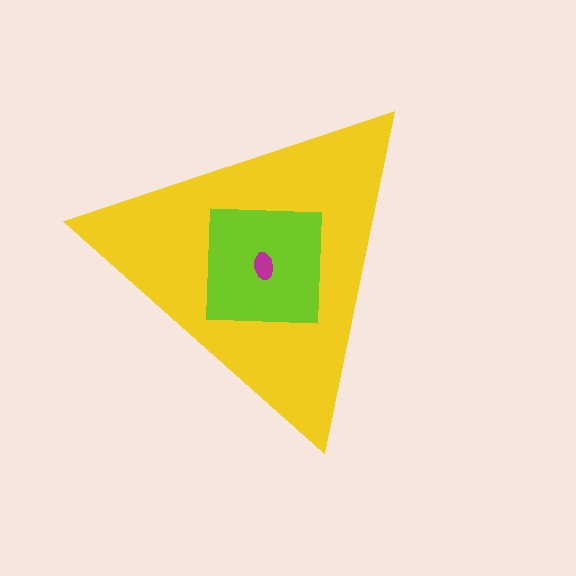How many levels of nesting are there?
3.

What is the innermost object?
The magenta ellipse.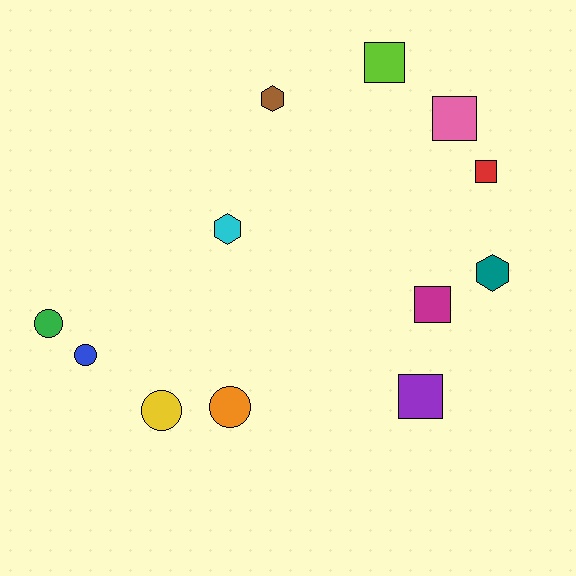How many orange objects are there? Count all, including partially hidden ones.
There is 1 orange object.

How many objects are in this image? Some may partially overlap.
There are 12 objects.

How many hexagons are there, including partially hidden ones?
There are 3 hexagons.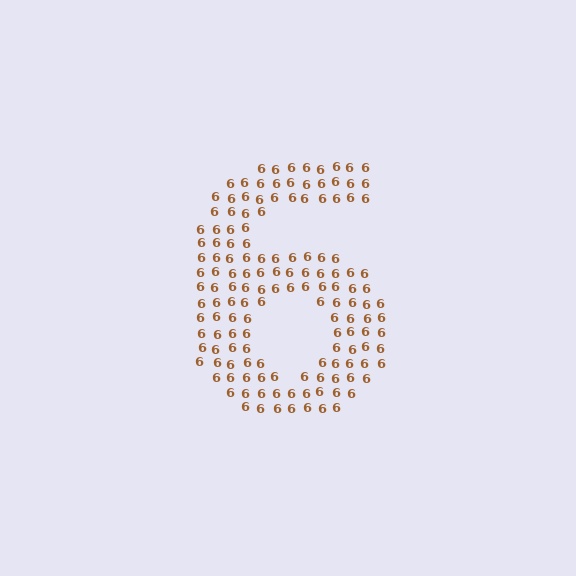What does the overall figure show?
The overall figure shows the digit 6.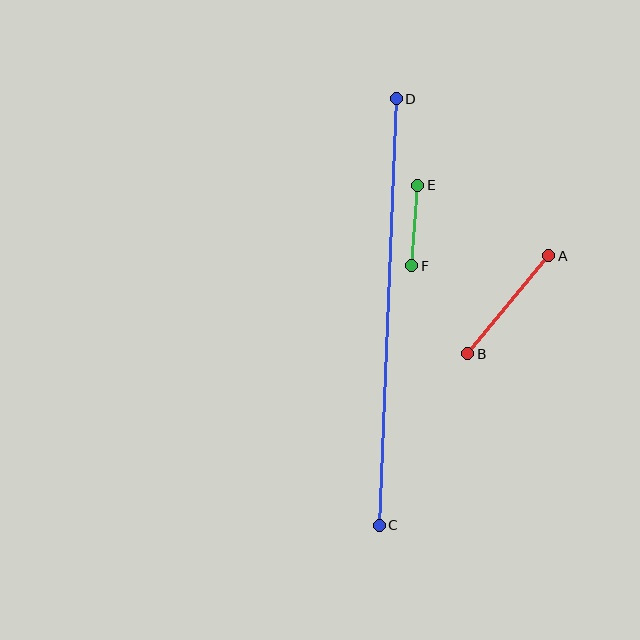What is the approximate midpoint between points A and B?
The midpoint is at approximately (508, 305) pixels.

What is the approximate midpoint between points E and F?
The midpoint is at approximately (415, 226) pixels.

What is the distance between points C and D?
The distance is approximately 427 pixels.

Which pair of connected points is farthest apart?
Points C and D are farthest apart.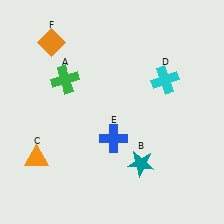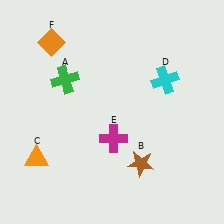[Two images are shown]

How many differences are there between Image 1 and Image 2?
There are 2 differences between the two images.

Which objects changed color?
B changed from teal to brown. E changed from blue to magenta.